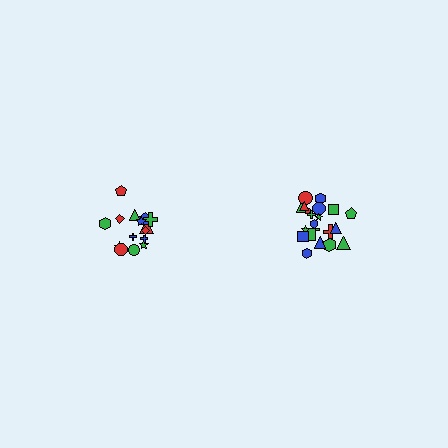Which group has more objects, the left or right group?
The right group.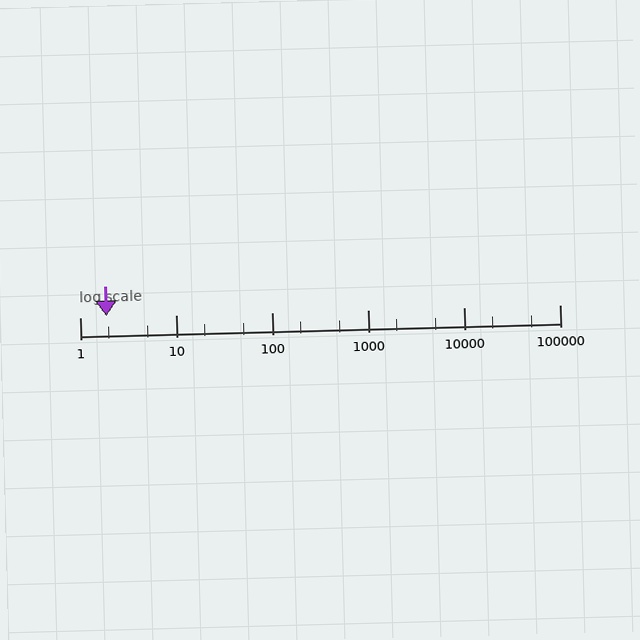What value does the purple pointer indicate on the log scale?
The pointer indicates approximately 1.9.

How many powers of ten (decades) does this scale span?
The scale spans 5 decades, from 1 to 100000.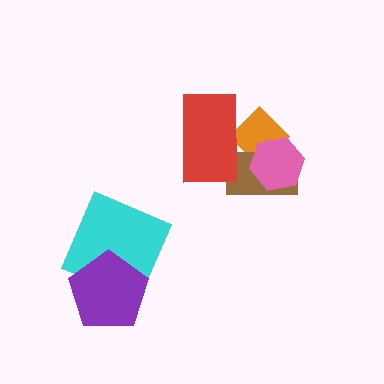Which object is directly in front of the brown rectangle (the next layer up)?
The pink hexagon is directly in front of the brown rectangle.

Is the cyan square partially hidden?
Yes, it is partially covered by another shape.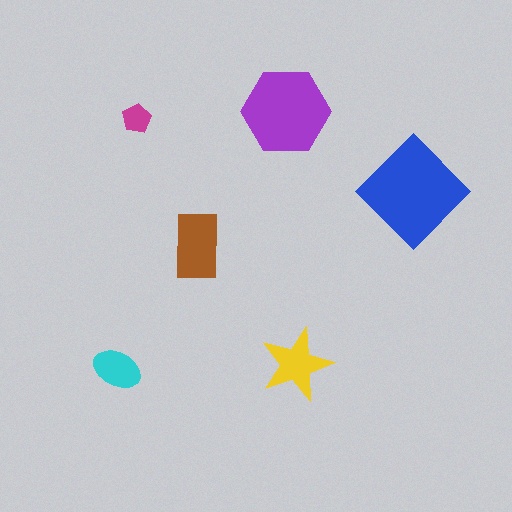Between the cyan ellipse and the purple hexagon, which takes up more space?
The purple hexagon.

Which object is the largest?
The blue diamond.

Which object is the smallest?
The magenta pentagon.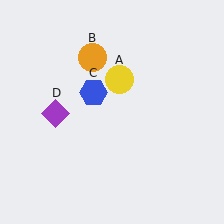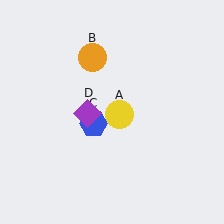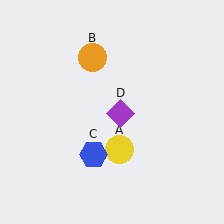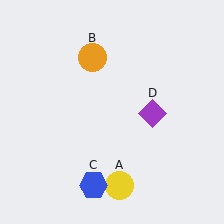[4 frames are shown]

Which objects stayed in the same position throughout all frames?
Orange circle (object B) remained stationary.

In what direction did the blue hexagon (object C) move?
The blue hexagon (object C) moved down.